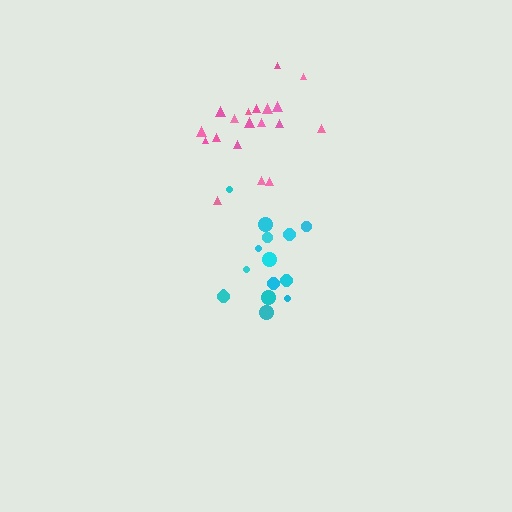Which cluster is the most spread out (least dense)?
Cyan.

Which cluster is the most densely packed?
Pink.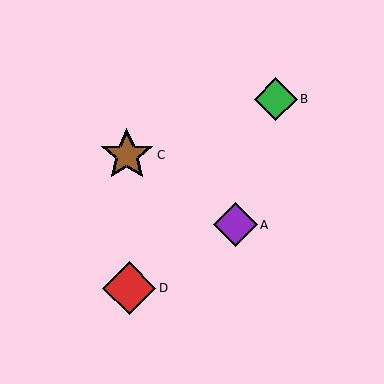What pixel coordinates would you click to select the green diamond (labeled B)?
Click at (276, 99) to select the green diamond B.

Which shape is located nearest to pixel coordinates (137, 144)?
The brown star (labeled C) at (127, 155) is nearest to that location.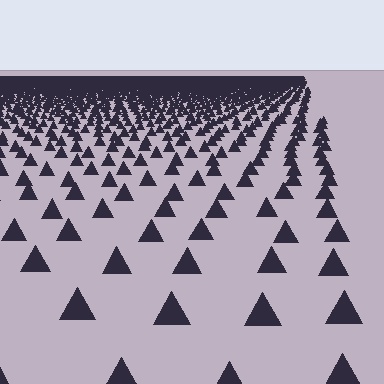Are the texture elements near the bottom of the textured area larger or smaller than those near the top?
Larger. Near the bottom, elements are closer to the viewer and appear at a bigger on-screen size.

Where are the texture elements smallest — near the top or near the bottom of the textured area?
Near the top.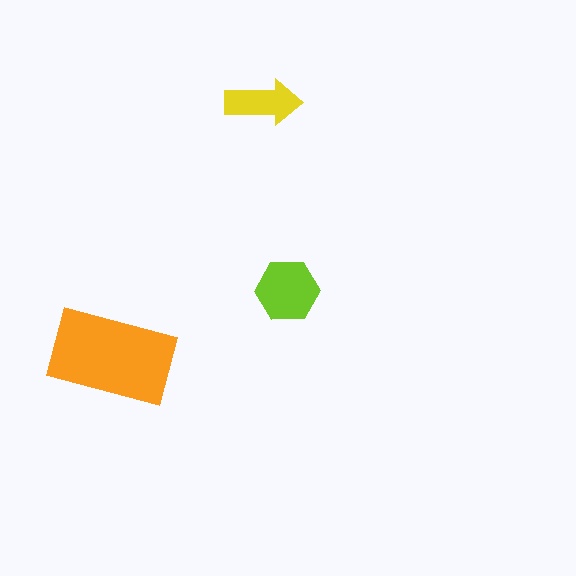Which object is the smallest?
The yellow arrow.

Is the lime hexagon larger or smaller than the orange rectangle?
Smaller.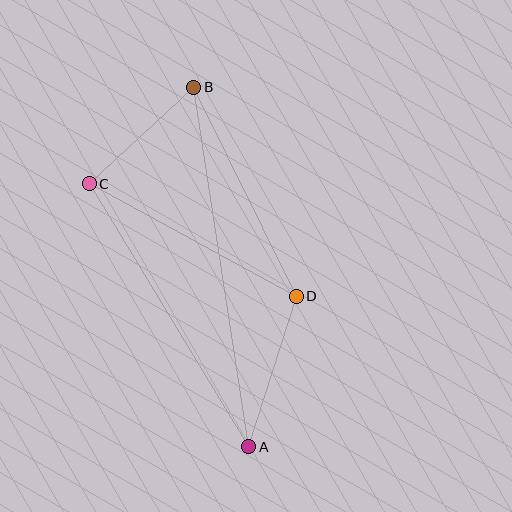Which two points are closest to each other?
Points B and C are closest to each other.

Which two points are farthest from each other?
Points A and B are farthest from each other.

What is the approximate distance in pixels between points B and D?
The distance between B and D is approximately 232 pixels.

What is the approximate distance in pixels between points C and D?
The distance between C and D is approximately 236 pixels.